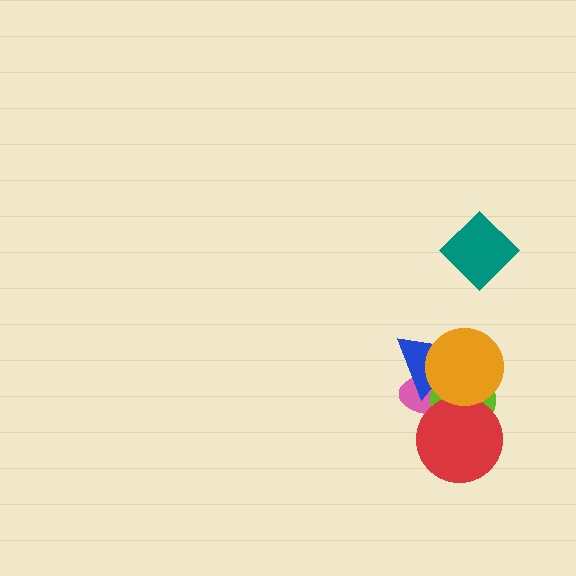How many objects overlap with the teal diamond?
0 objects overlap with the teal diamond.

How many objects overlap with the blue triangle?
3 objects overlap with the blue triangle.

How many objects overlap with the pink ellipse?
4 objects overlap with the pink ellipse.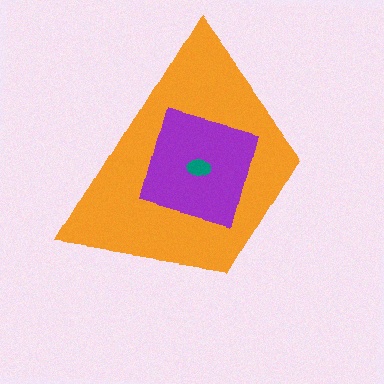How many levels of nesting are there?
3.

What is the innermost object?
The teal ellipse.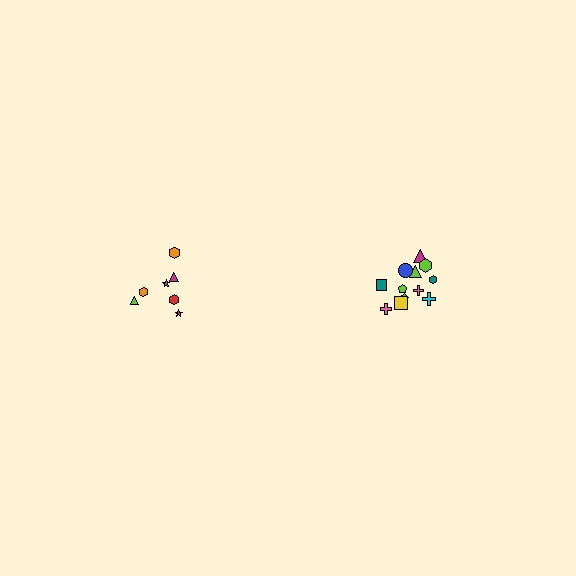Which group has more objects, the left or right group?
The right group.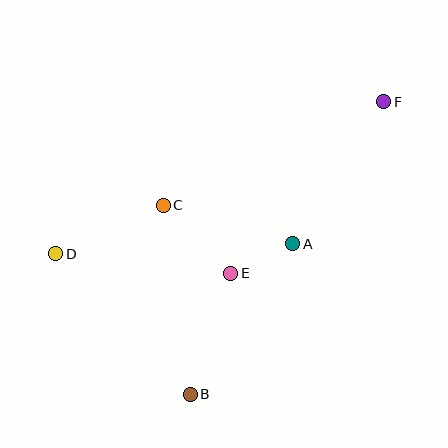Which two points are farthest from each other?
Points D and F are farthest from each other.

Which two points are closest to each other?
Points A and E are closest to each other.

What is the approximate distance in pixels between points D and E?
The distance between D and E is approximately 176 pixels.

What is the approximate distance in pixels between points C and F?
The distance between C and F is approximately 243 pixels.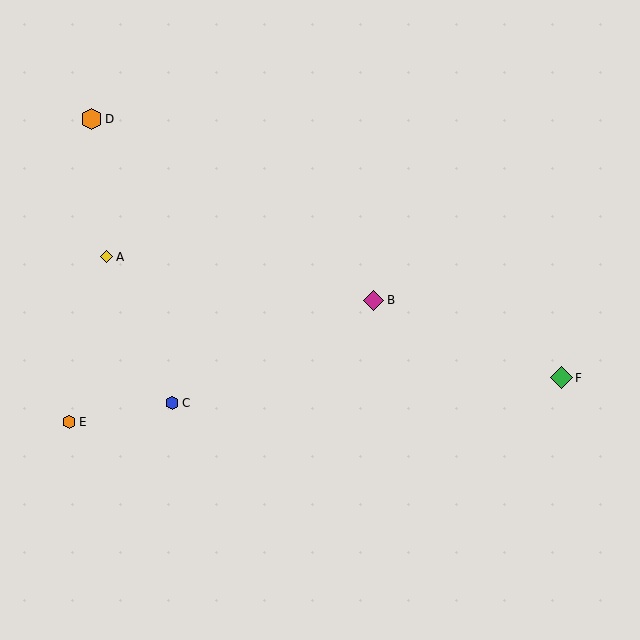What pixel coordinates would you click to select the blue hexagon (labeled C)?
Click at (172, 403) to select the blue hexagon C.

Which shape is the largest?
The orange hexagon (labeled D) is the largest.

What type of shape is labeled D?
Shape D is an orange hexagon.